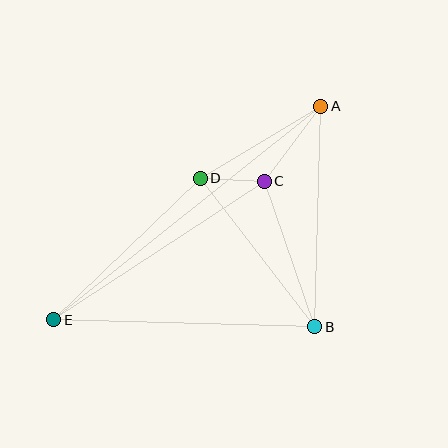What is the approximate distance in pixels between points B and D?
The distance between B and D is approximately 187 pixels.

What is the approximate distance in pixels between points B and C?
The distance between B and C is approximately 154 pixels.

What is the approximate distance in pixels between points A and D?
The distance between A and D is approximately 140 pixels.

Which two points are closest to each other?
Points C and D are closest to each other.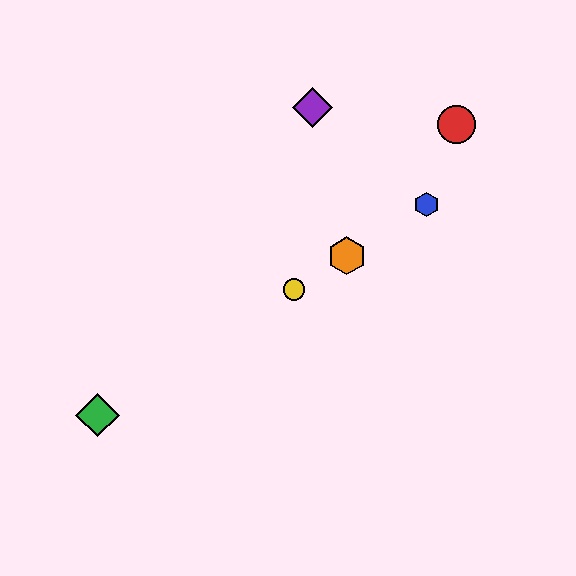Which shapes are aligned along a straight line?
The blue hexagon, the green diamond, the yellow circle, the orange hexagon are aligned along a straight line.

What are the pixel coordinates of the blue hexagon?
The blue hexagon is at (427, 205).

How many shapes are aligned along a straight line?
4 shapes (the blue hexagon, the green diamond, the yellow circle, the orange hexagon) are aligned along a straight line.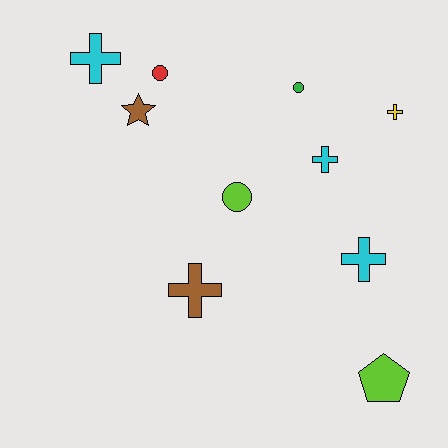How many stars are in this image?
There is 1 star.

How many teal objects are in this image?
There are no teal objects.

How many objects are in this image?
There are 10 objects.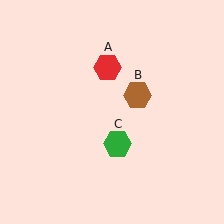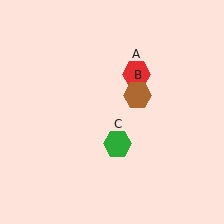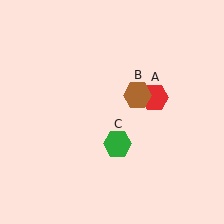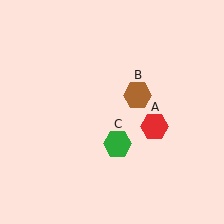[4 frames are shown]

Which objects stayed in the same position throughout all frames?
Brown hexagon (object B) and green hexagon (object C) remained stationary.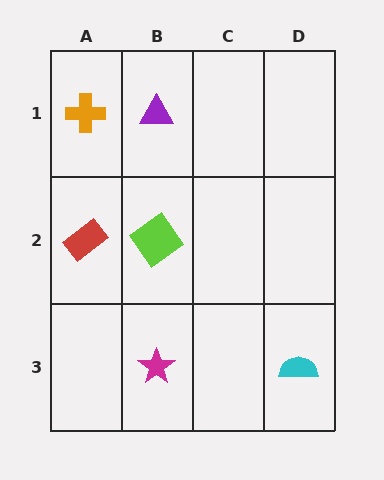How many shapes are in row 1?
2 shapes.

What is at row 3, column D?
A cyan semicircle.